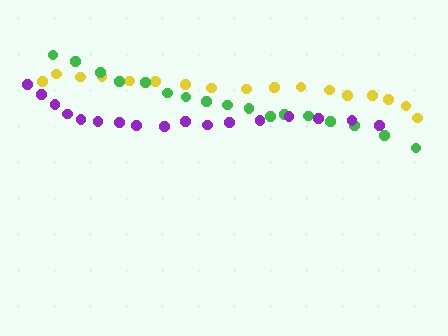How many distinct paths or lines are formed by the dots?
There are 3 distinct paths.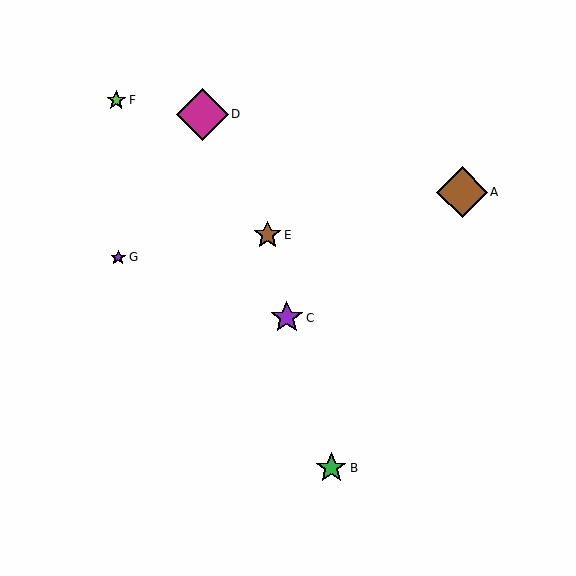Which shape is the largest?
The magenta diamond (labeled D) is the largest.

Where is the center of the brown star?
The center of the brown star is at (268, 235).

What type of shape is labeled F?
Shape F is a lime star.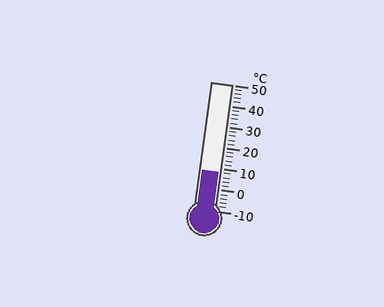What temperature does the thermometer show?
The thermometer shows approximately 8°C.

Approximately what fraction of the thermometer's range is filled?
The thermometer is filled to approximately 30% of its range.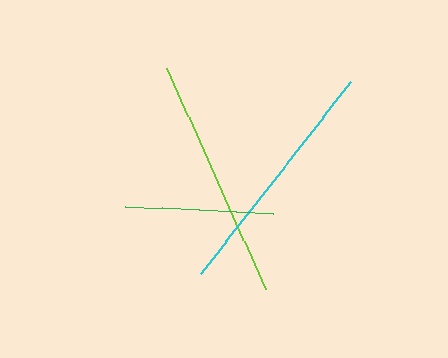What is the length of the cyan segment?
The cyan segment is approximately 244 pixels long.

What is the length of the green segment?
The green segment is approximately 148 pixels long.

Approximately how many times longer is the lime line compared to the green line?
The lime line is approximately 1.6 times the length of the green line.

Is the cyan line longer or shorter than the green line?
The cyan line is longer than the green line.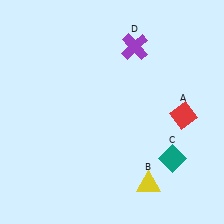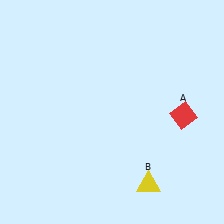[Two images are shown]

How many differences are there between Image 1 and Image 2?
There are 2 differences between the two images.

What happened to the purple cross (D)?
The purple cross (D) was removed in Image 2. It was in the top-right area of Image 1.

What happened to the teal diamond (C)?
The teal diamond (C) was removed in Image 2. It was in the bottom-right area of Image 1.